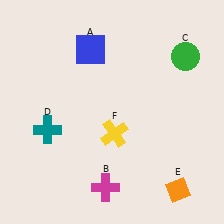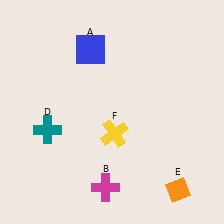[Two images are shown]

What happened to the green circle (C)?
The green circle (C) was removed in Image 2. It was in the top-right area of Image 1.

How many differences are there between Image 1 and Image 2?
There is 1 difference between the two images.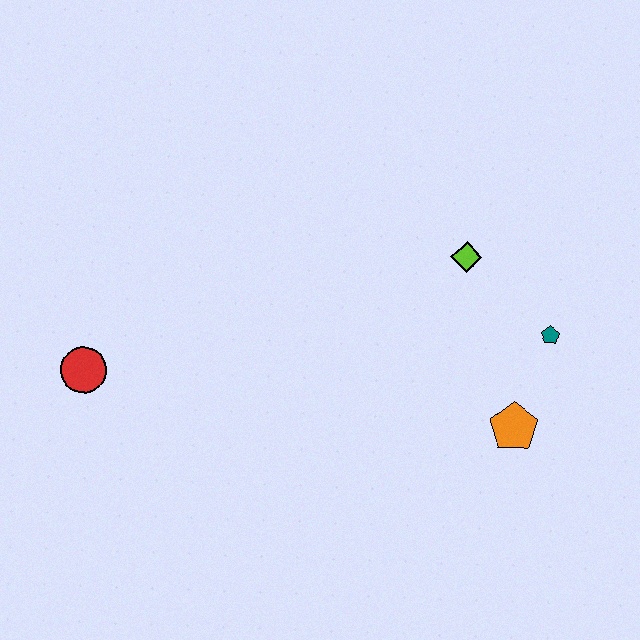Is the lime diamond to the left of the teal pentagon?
Yes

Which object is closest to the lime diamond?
The teal pentagon is closest to the lime diamond.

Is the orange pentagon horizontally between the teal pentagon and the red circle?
Yes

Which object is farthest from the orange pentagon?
The red circle is farthest from the orange pentagon.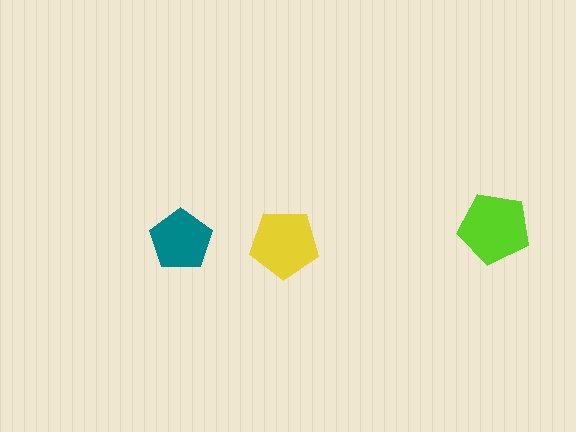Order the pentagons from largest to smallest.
the lime one, the yellow one, the teal one.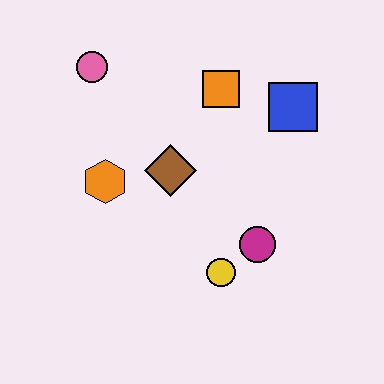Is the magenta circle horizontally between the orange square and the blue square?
Yes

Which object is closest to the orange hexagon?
The brown diamond is closest to the orange hexagon.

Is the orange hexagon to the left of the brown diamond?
Yes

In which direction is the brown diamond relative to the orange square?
The brown diamond is below the orange square.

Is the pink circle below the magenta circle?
No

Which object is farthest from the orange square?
The yellow circle is farthest from the orange square.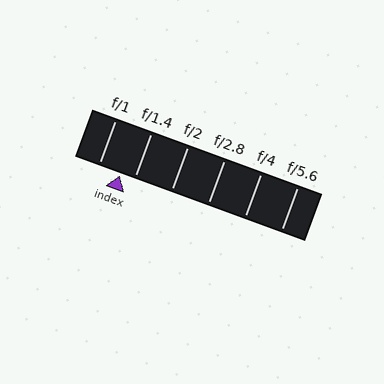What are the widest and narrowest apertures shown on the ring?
The widest aperture shown is f/1 and the narrowest is f/5.6.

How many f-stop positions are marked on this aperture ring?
There are 6 f-stop positions marked.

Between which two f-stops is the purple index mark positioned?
The index mark is between f/1 and f/1.4.